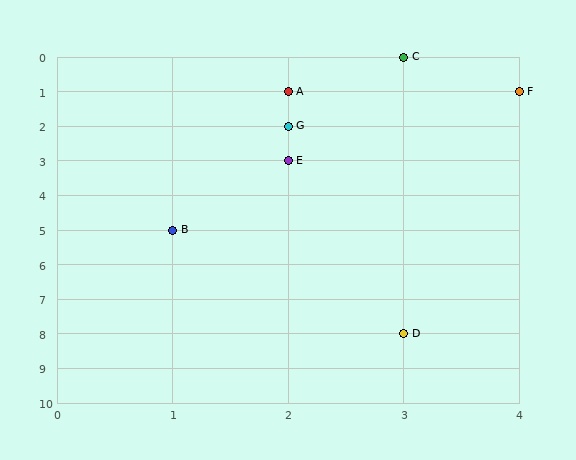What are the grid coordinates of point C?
Point C is at grid coordinates (3, 0).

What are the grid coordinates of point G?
Point G is at grid coordinates (2, 2).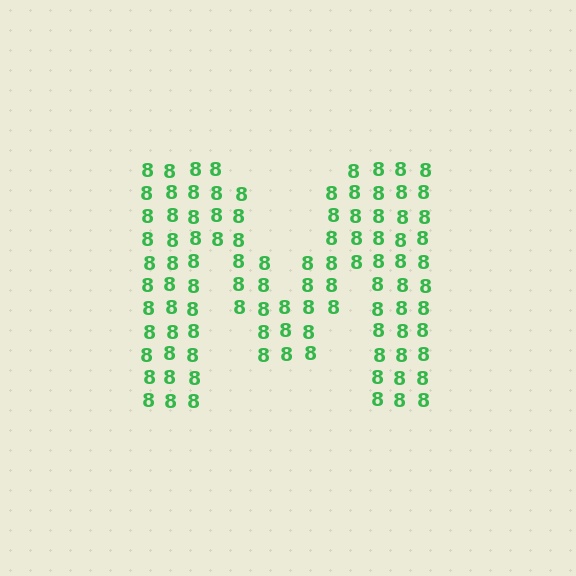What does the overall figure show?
The overall figure shows the letter M.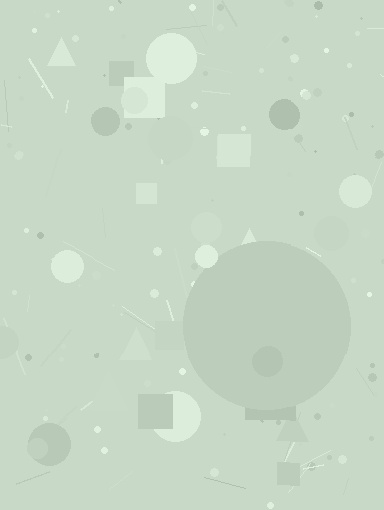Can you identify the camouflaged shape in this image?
The camouflaged shape is a circle.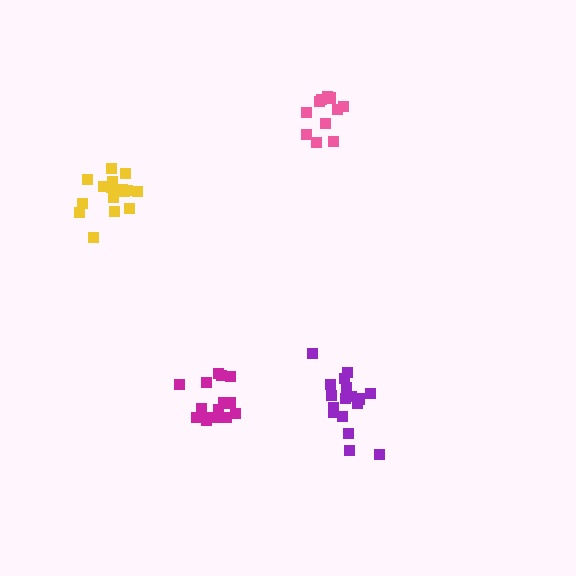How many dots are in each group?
Group 1: 11 dots, Group 2: 17 dots, Group 3: 16 dots, Group 4: 16 dots (60 total).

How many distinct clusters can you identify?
There are 4 distinct clusters.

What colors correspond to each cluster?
The clusters are colored: pink, purple, magenta, yellow.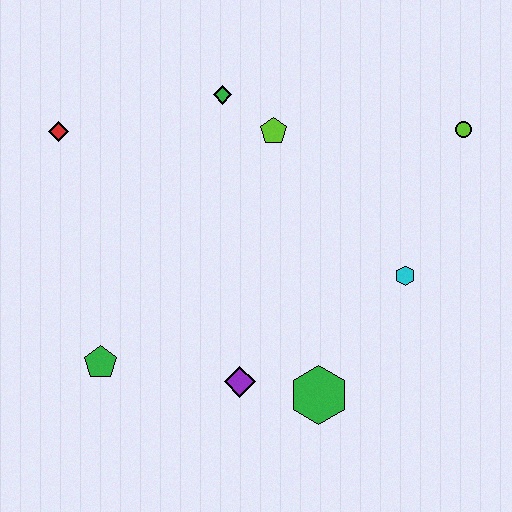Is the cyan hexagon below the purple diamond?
No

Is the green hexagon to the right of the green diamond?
Yes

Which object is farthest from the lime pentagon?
The green pentagon is farthest from the lime pentagon.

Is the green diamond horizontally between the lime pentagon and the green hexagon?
No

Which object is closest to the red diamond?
The green diamond is closest to the red diamond.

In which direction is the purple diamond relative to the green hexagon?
The purple diamond is to the left of the green hexagon.